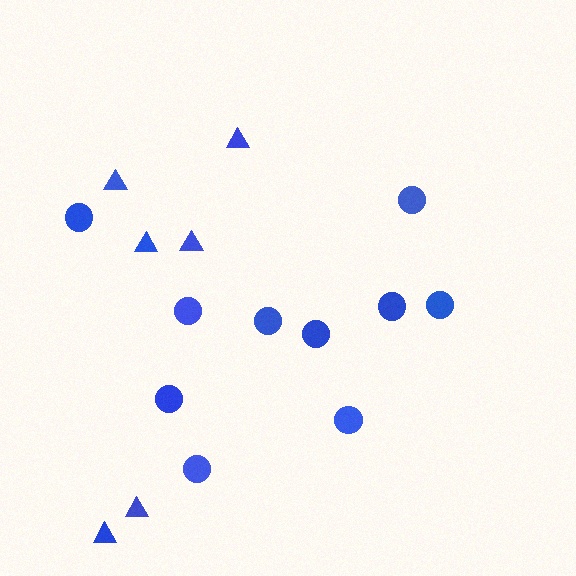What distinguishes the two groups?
There are 2 groups: one group of circles (10) and one group of triangles (6).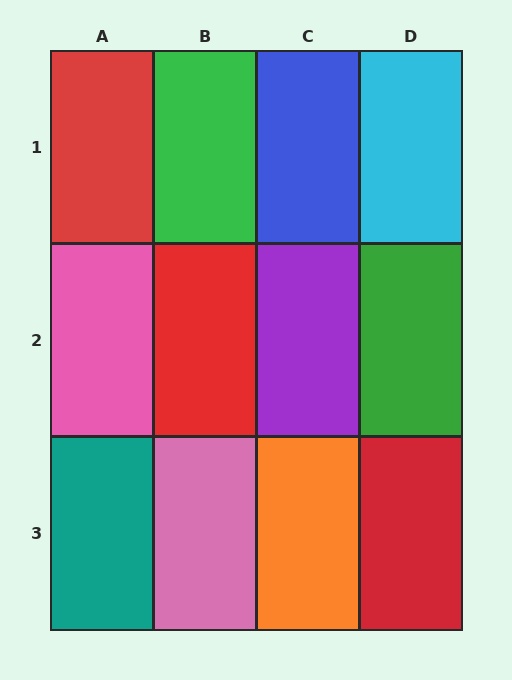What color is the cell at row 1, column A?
Red.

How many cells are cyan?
1 cell is cyan.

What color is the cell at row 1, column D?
Cyan.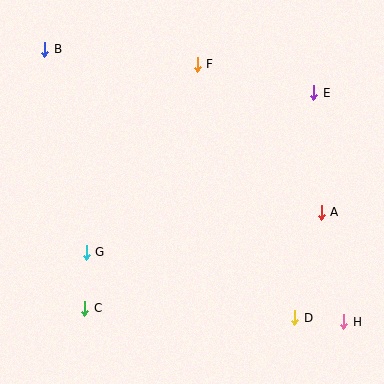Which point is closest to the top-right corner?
Point E is closest to the top-right corner.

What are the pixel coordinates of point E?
Point E is at (314, 93).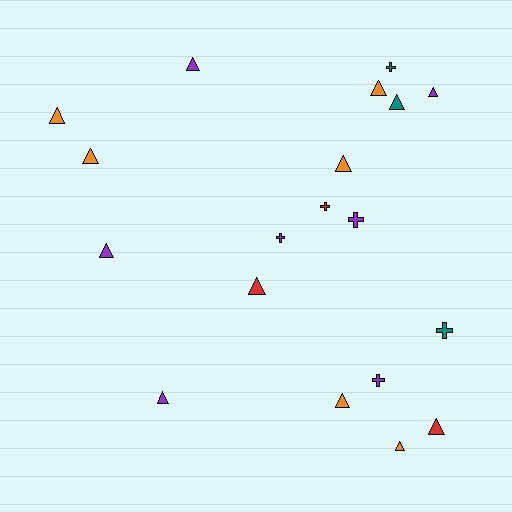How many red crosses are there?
There is 1 red cross.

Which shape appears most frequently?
Triangle, with 13 objects.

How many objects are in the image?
There are 19 objects.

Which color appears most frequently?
Purple, with 7 objects.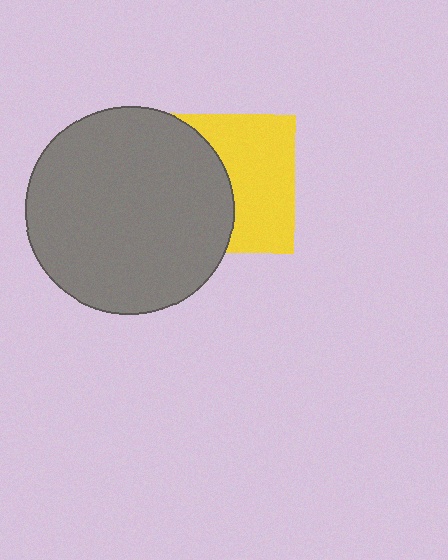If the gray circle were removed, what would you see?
You would see the complete yellow square.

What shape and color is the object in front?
The object in front is a gray circle.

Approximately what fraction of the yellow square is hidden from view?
Roughly 47% of the yellow square is hidden behind the gray circle.